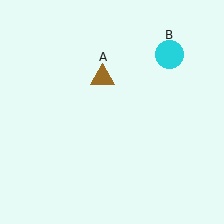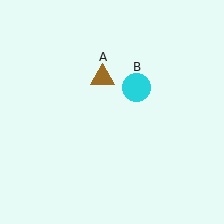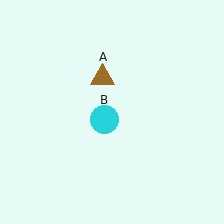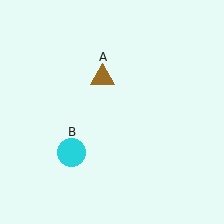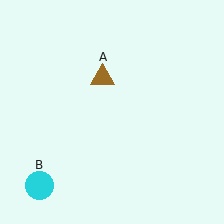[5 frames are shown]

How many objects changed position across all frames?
1 object changed position: cyan circle (object B).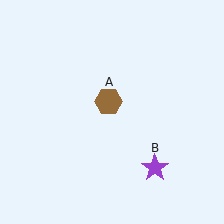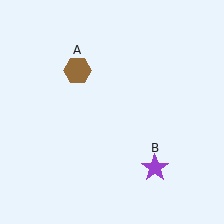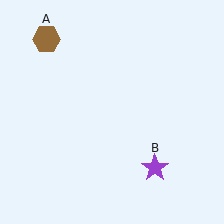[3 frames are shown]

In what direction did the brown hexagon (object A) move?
The brown hexagon (object A) moved up and to the left.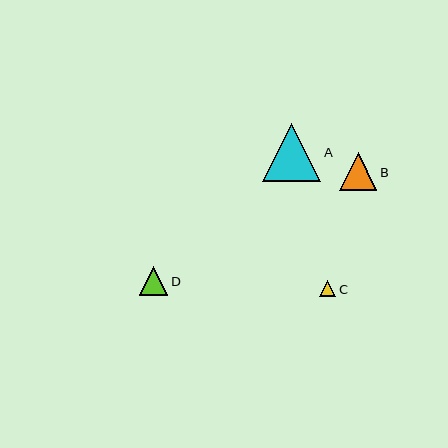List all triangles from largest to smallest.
From largest to smallest: A, B, D, C.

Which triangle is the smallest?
Triangle C is the smallest with a size of approximately 16 pixels.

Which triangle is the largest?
Triangle A is the largest with a size of approximately 58 pixels.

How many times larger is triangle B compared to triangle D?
Triangle B is approximately 1.3 times the size of triangle D.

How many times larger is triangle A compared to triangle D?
Triangle A is approximately 2.0 times the size of triangle D.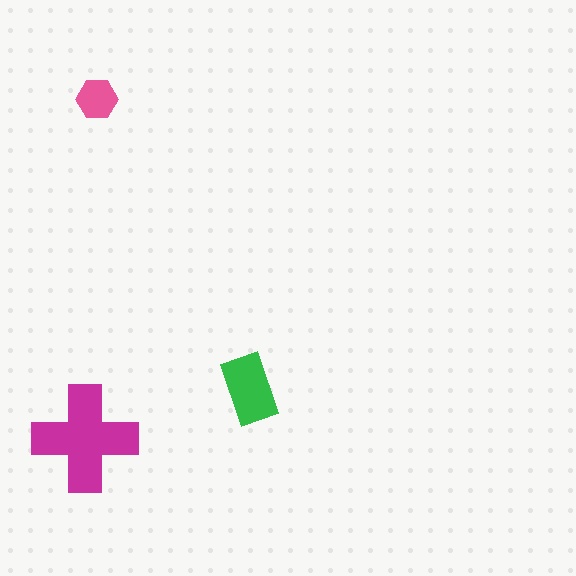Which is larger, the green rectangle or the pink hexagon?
The green rectangle.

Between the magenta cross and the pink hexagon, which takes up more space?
The magenta cross.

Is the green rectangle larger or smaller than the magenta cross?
Smaller.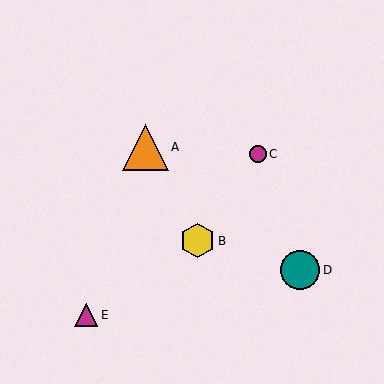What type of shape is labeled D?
Shape D is a teal circle.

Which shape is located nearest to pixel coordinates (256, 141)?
The magenta circle (labeled C) at (258, 154) is nearest to that location.